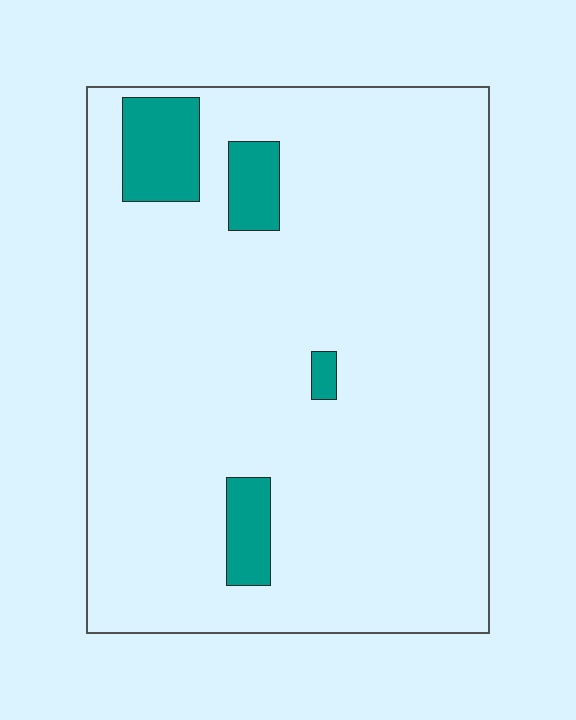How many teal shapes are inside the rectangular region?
4.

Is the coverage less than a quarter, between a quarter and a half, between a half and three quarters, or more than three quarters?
Less than a quarter.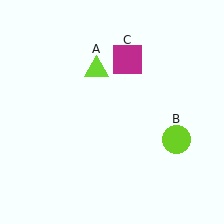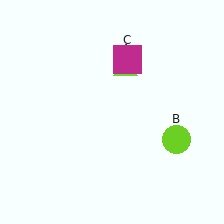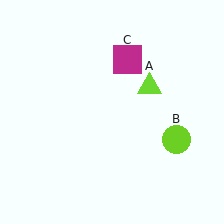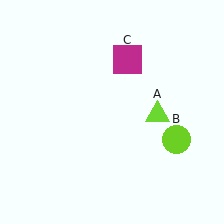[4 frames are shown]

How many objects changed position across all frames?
1 object changed position: lime triangle (object A).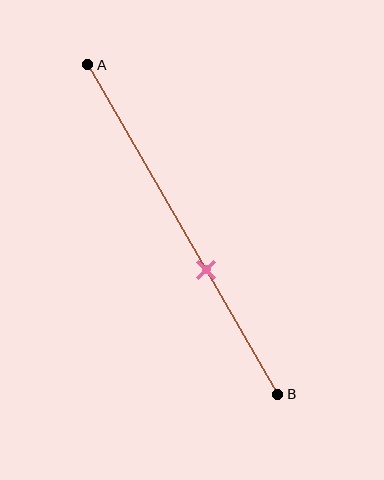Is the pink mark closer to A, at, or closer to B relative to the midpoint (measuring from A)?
The pink mark is closer to point B than the midpoint of segment AB.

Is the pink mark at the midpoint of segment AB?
No, the mark is at about 60% from A, not at the 50% midpoint.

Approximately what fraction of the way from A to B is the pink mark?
The pink mark is approximately 60% of the way from A to B.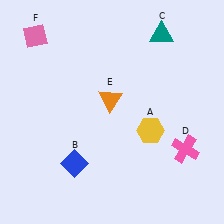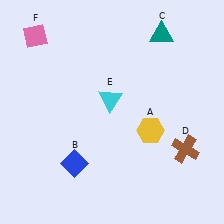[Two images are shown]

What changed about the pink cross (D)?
In Image 1, D is pink. In Image 2, it changed to brown.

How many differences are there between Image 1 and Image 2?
There are 2 differences between the two images.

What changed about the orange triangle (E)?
In Image 1, E is orange. In Image 2, it changed to cyan.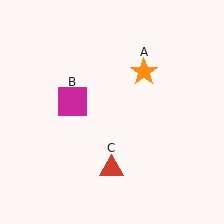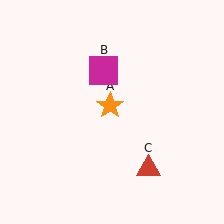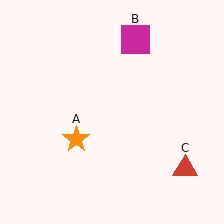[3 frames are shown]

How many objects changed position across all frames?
3 objects changed position: orange star (object A), magenta square (object B), red triangle (object C).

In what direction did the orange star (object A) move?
The orange star (object A) moved down and to the left.